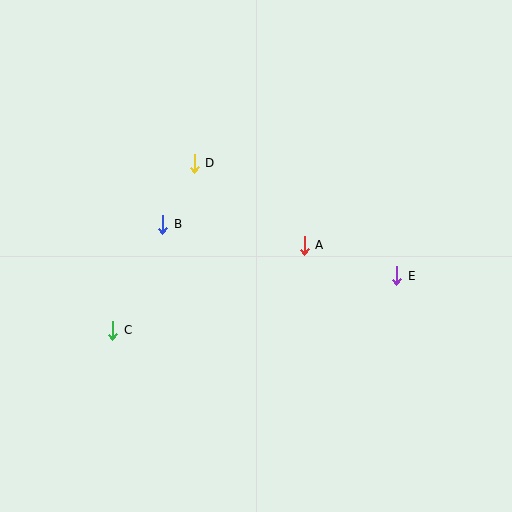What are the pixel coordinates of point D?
Point D is at (194, 163).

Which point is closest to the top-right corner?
Point E is closest to the top-right corner.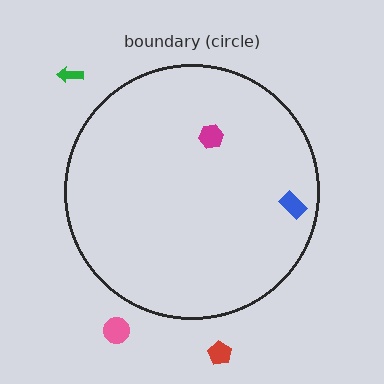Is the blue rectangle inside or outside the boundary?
Inside.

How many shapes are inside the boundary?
2 inside, 3 outside.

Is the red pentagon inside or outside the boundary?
Outside.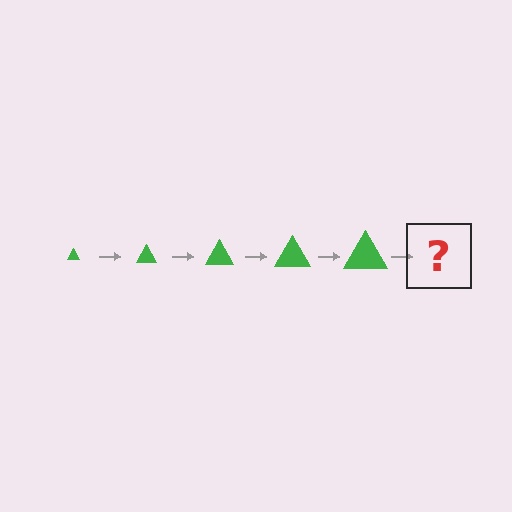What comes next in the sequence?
The next element should be a green triangle, larger than the previous one.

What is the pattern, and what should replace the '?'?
The pattern is that the triangle gets progressively larger each step. The '?' should be a green triangle, larger than the previous one.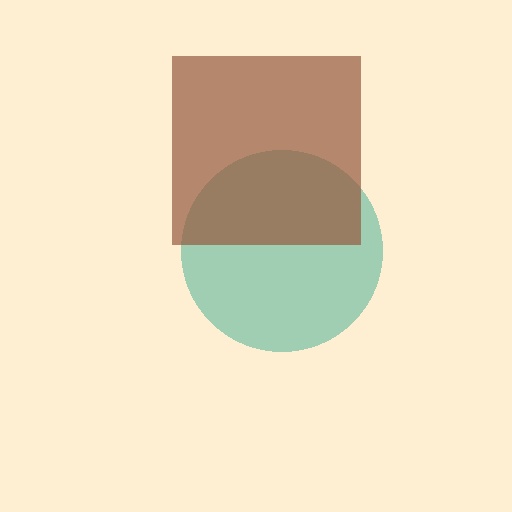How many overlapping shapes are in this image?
There are 2 overlapping shapes in the image.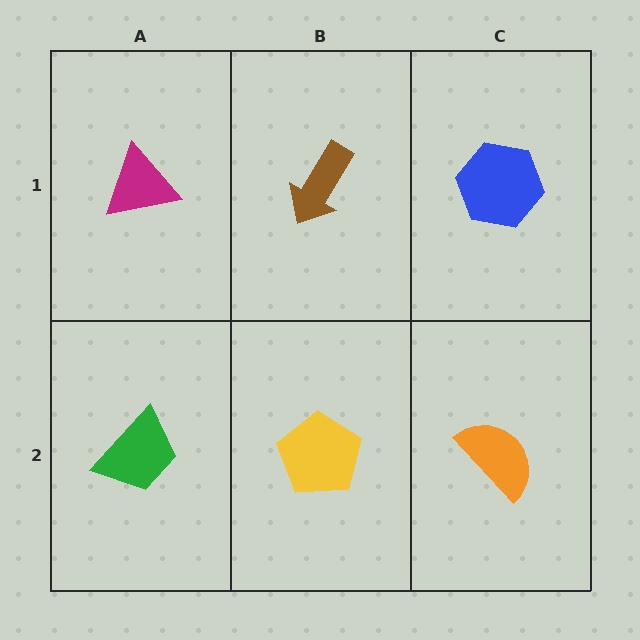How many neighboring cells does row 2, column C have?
2.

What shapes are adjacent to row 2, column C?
A blue hexagon (row 1, column C), a yellow pentagon (row 2, column B).